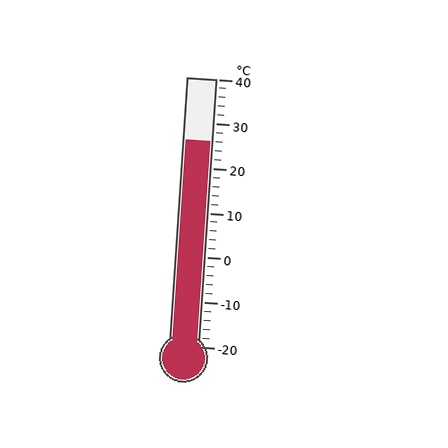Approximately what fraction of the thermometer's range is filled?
The thermometer is filled to approximately 75% of its range.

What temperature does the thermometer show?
The thermometer shows approximately 26°C.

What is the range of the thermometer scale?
The thermometer scale ranges from -20°C to 40°C.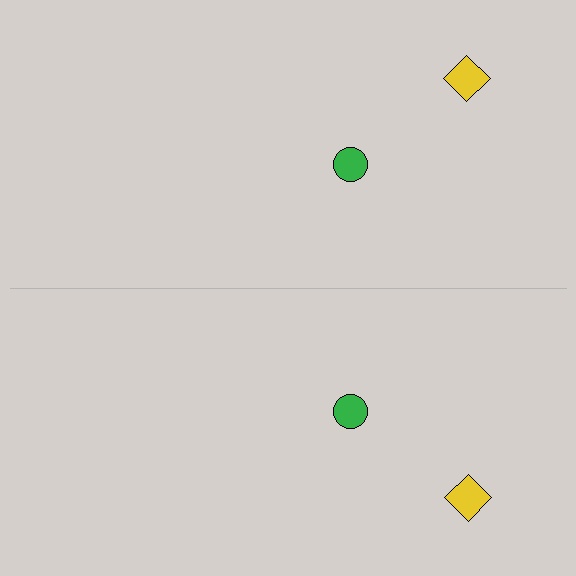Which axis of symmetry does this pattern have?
The pattern has a horizontal axis of symmetry running through the center of the image.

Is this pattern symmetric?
Yes, this pattern has bilateral (reflection) symmetry.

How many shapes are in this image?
There are 4 shapes in this image.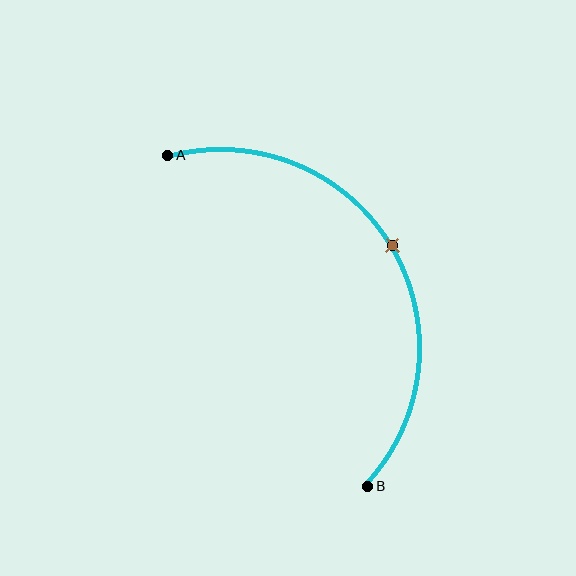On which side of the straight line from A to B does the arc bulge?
The arc bulges to the right of the straight line connecting A and B.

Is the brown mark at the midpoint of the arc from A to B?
Yes. The brown mark lies on the arc at equal arc-length from both A and B — it is the arc midpoint.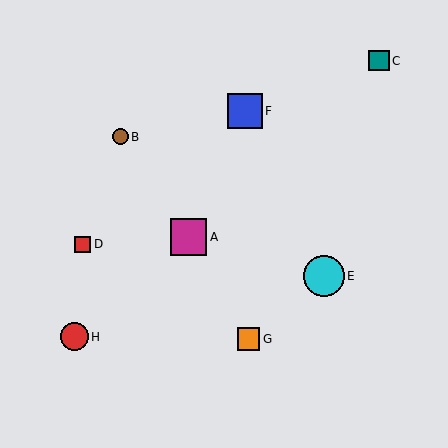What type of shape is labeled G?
Shape G is an orange square.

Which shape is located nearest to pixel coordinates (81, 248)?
The red square (labeled D) at (83, 244) is nearest to that location.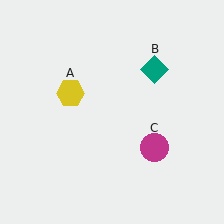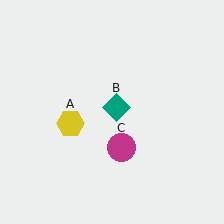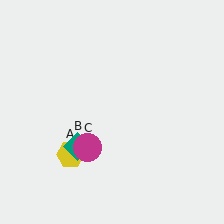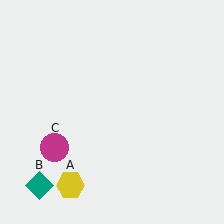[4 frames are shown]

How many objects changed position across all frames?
3 objects changed position: yellow hexagon (object A), teal diamond (object B), magenta circle (object C).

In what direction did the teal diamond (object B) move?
The teal diamond (object B) moved down and to the left.